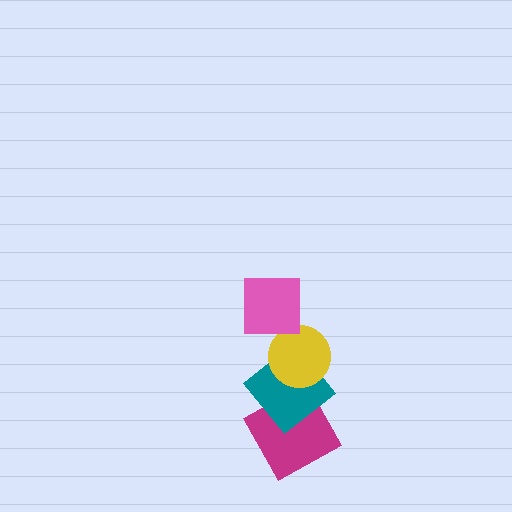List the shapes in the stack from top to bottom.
From top to bottom: the pink square, the yellow circle, the teal diamond, the magenta square.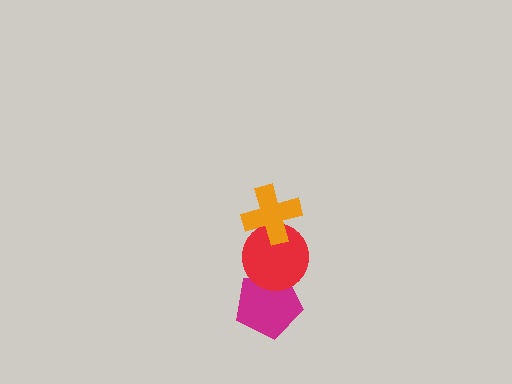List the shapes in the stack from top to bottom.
From top to bottom: the orange cross, the red circle, the magenta pentagon.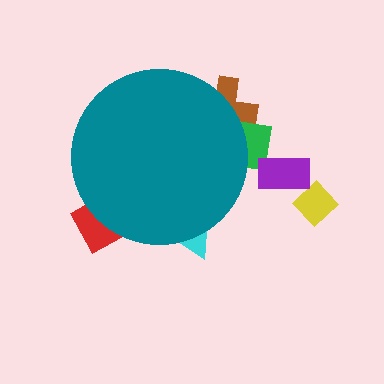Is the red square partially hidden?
Yes, the red square is partially hidden behind the teal circle.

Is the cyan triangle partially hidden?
Yes, the cyan triangle is partially hidden behind the teal circle.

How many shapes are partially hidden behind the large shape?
4 shapes are partially hidden.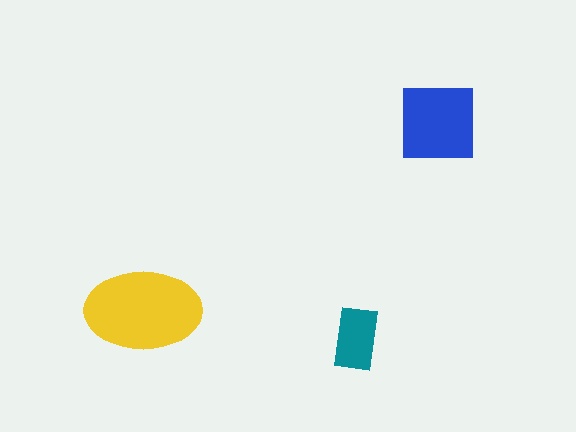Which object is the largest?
The yellow ellipse.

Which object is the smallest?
The teal rectangle.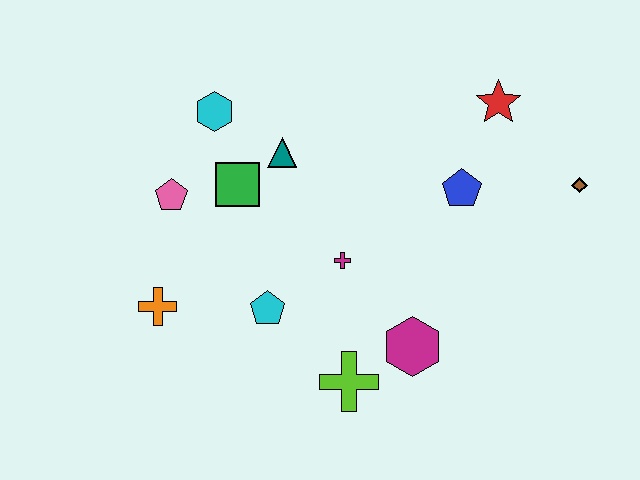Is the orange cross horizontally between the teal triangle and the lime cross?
No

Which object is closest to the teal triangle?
The green square is closest to the teal triangle.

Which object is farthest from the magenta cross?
The brown diamond is farthest from the magenta cross.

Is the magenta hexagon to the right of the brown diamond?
No